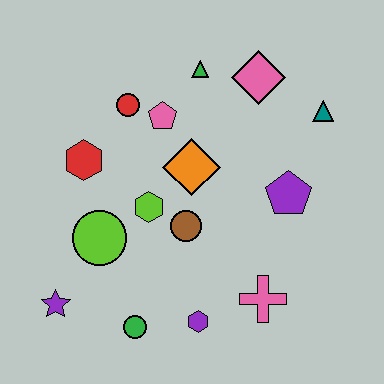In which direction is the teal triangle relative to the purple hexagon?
The teal triangle is above the purple hexagon.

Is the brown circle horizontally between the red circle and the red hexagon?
No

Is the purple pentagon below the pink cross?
No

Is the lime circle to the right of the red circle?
No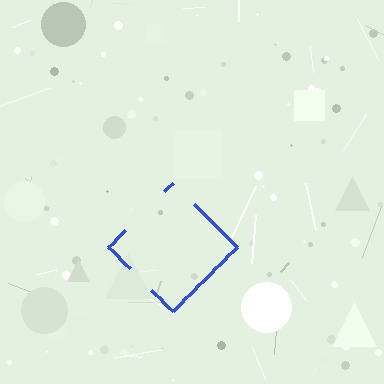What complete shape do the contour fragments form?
The contour fragments form a diamond.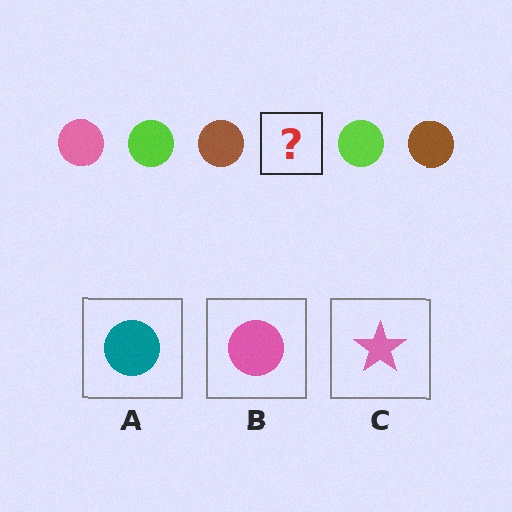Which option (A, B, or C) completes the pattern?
B.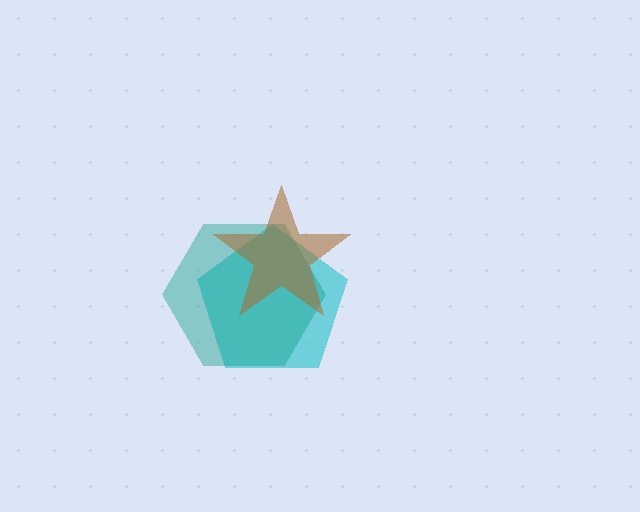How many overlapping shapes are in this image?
There are 3 overlapping shapes in the image.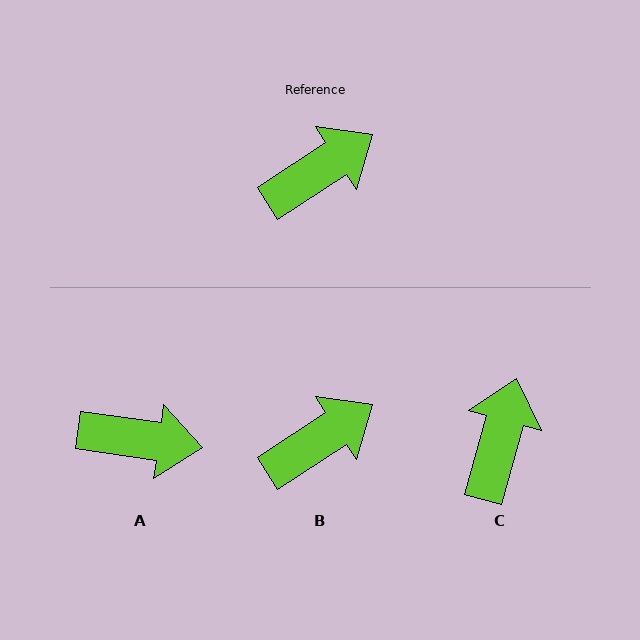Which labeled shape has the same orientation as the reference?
B.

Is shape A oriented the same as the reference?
No, it is off by about 41 degrees.